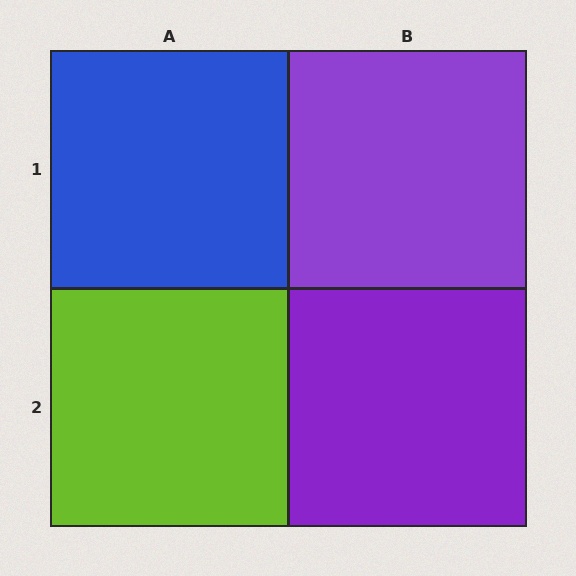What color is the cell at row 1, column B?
Purple.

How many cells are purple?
2 cells are purple.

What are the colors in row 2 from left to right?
Lime, purple.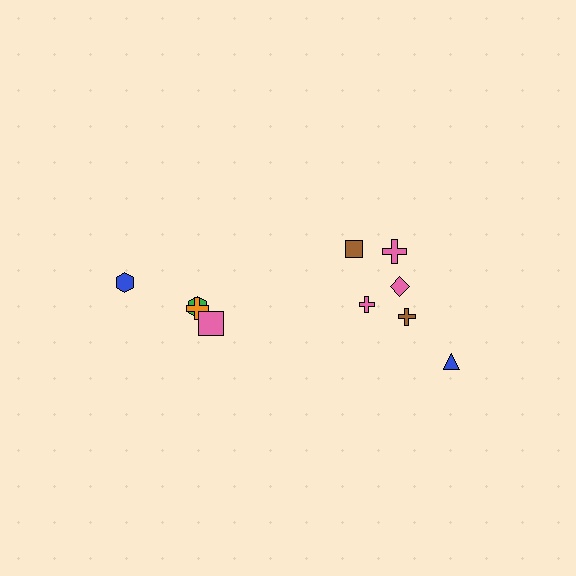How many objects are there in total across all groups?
There are 10 objects.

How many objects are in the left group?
There are 4 objects.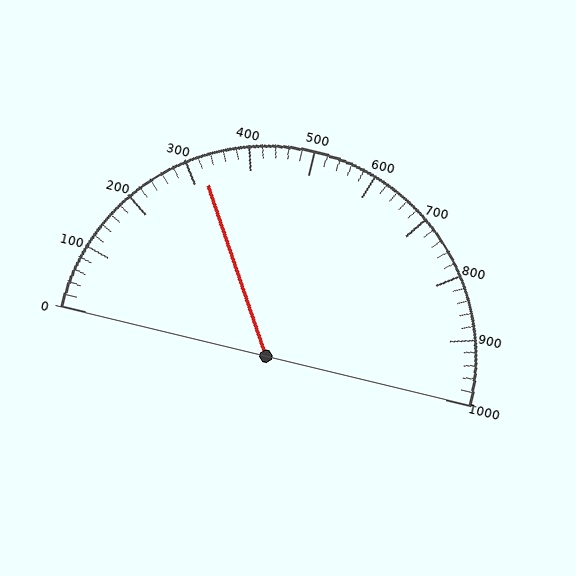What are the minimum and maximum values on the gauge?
The gauge ranges from 0 to 1000.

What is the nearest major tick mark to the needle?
The nearest major tick mark is 300.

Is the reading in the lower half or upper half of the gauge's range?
The reading is in the lower half of the range (0 to 1000).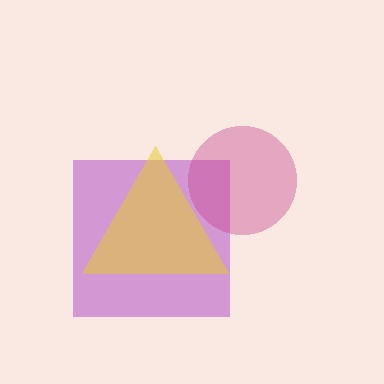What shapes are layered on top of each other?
The layered shapes are: a purple square, a yellow triangle, a magenta circle.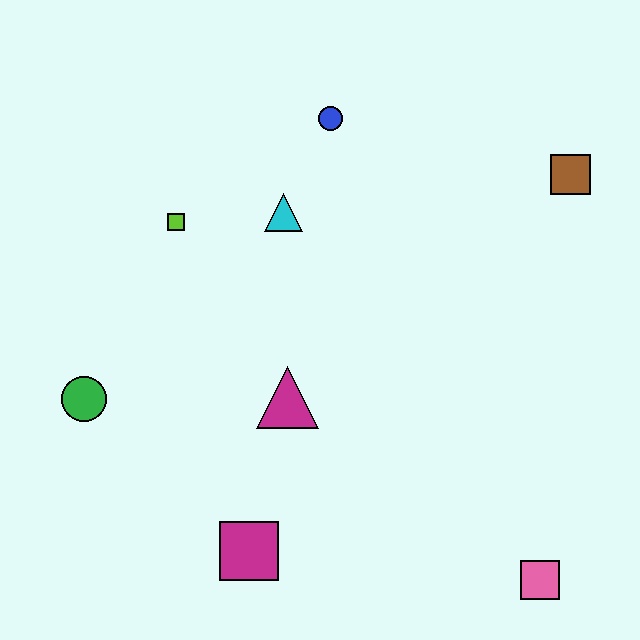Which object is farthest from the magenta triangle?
The brown square is farthest from the magenta triangle.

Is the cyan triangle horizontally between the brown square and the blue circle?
No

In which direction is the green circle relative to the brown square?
The green circle is to the left of the brown square.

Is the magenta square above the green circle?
No